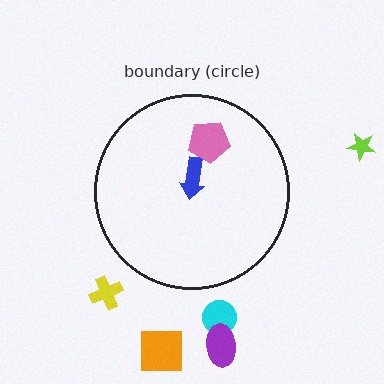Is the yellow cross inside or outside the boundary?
Outside.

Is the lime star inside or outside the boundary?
Outside.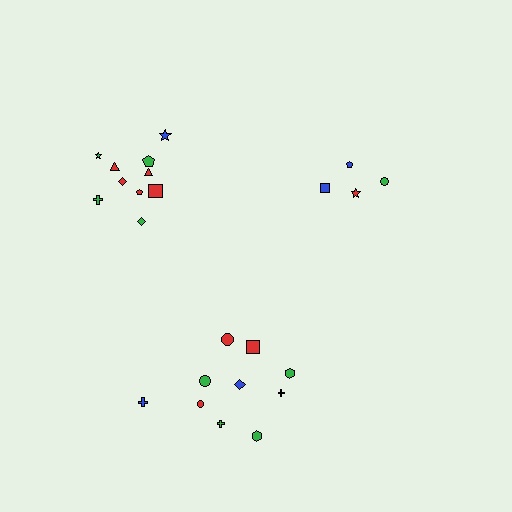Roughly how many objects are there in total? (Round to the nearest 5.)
Roughly 25 objects in total.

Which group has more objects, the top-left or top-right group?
The top-left group.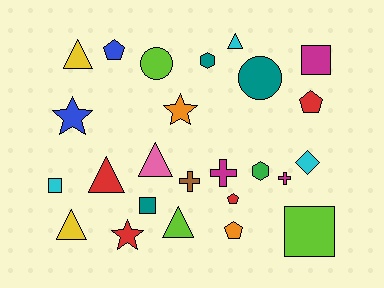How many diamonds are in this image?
There is 1 diamond.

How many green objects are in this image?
There is 1 green object.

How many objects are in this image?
There are 25 objects.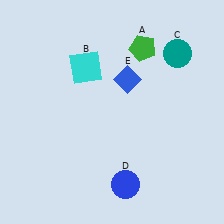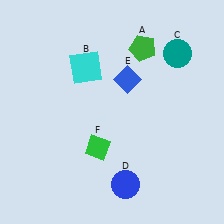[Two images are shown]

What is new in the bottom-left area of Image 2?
A green diamond (F) was added in the bottom-left area of Image 2.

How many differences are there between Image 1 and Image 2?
There is 1 difference between the two images.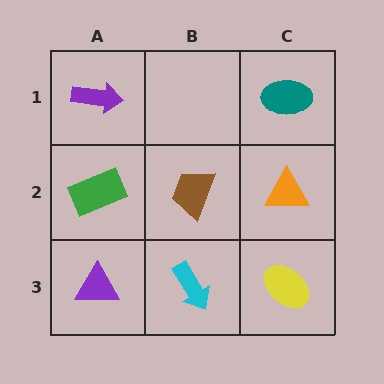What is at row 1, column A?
A purple arrow.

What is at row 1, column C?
A teal ellipse.